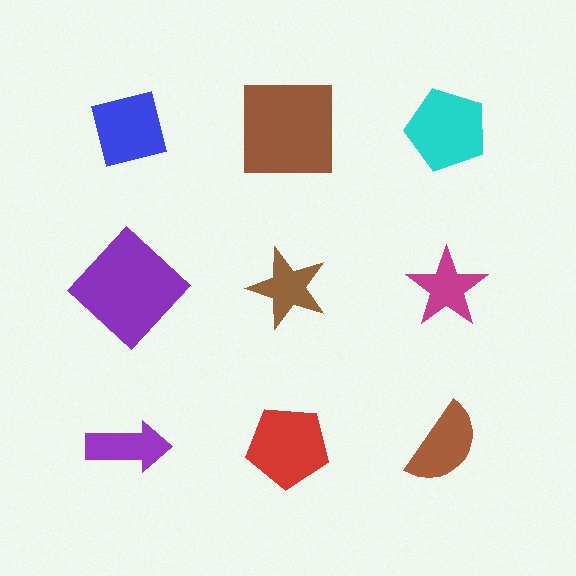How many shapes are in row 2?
3 shapes.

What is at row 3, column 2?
A red pentagon.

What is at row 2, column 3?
A magenta star.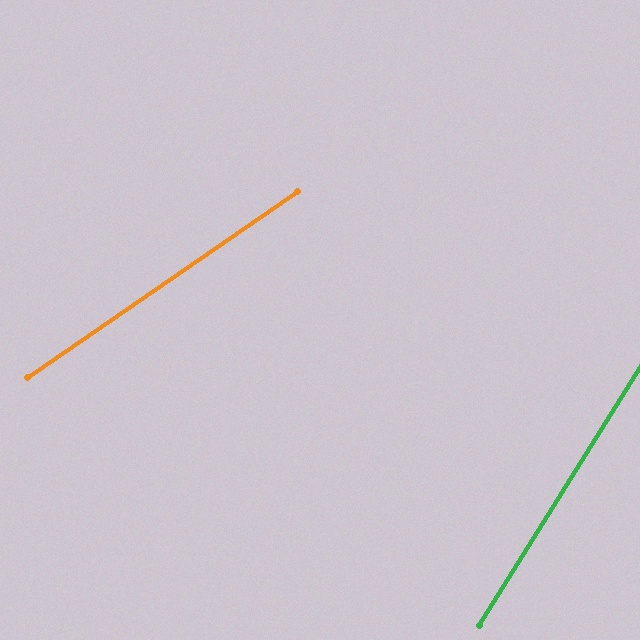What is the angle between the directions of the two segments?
Approximately 23 degrees.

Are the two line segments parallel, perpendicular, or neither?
Neither parallel nor perpendicular — they differ by about 23°.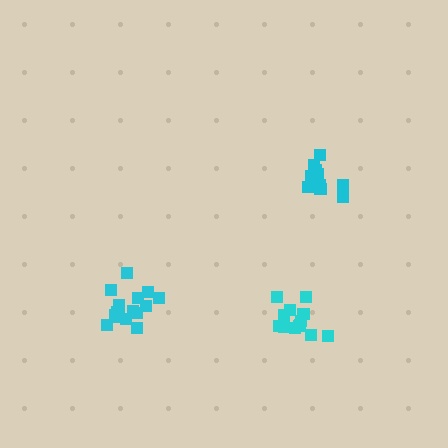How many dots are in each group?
Group 1: 10 dots, Group 2: 16 dots, Group 3: 13 dots (39 total).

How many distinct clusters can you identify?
There are 3 distinct clusters.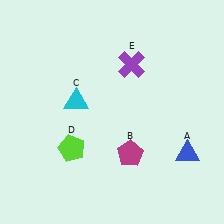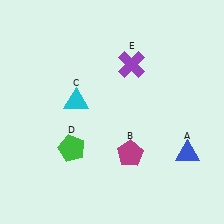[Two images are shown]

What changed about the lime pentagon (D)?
In Image 1, D is lime. In Image 2, it changed to green.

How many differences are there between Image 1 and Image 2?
There is 1 difference between the two images.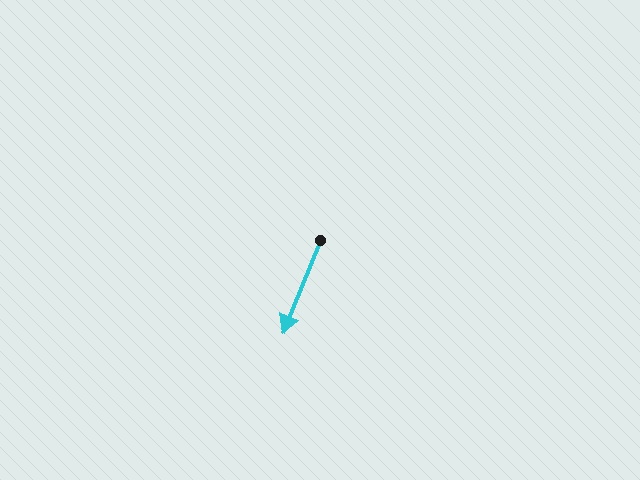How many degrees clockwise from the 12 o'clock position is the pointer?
Approximately 202 degrees.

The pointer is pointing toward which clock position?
Roughly 7 o'clock.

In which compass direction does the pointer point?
South.